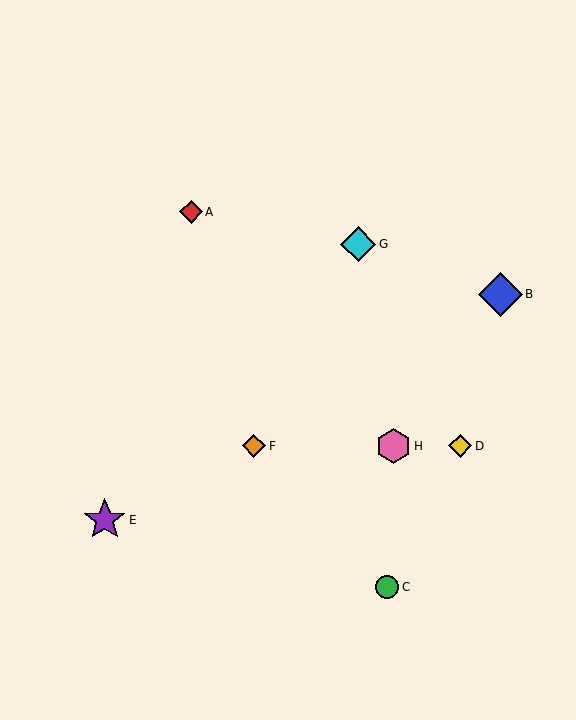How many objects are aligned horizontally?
3 objects (D, F, H) are aligned horizontally.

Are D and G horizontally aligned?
No, D is at y≈446 and G is at y≈244.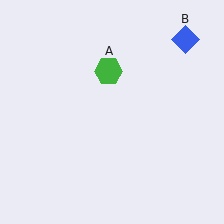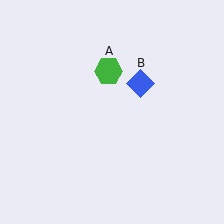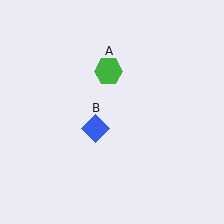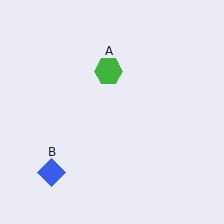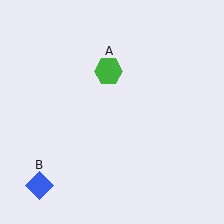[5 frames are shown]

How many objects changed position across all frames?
1 object changed position: blue diamond (object B).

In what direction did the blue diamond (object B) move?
The blue diamond (object B) moved down and to the left.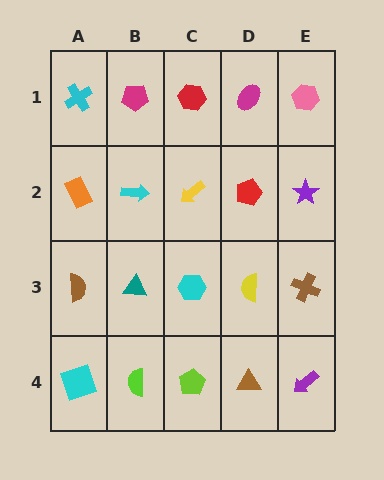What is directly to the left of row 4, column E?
A brown triangle.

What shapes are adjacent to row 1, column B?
A cyan arrow (row 2, column B), a cyan cross (row 1, column A), a red hexagon (row 1, column C).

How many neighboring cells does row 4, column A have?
2.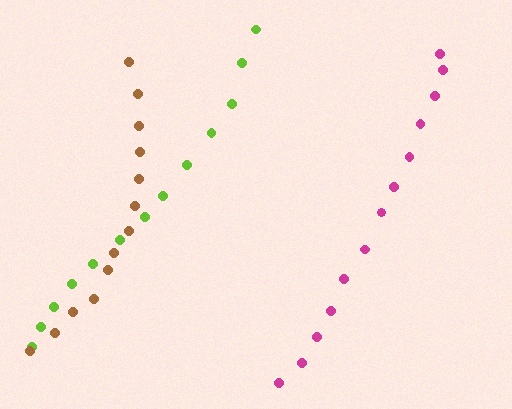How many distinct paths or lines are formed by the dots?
There are 3 distinct paths.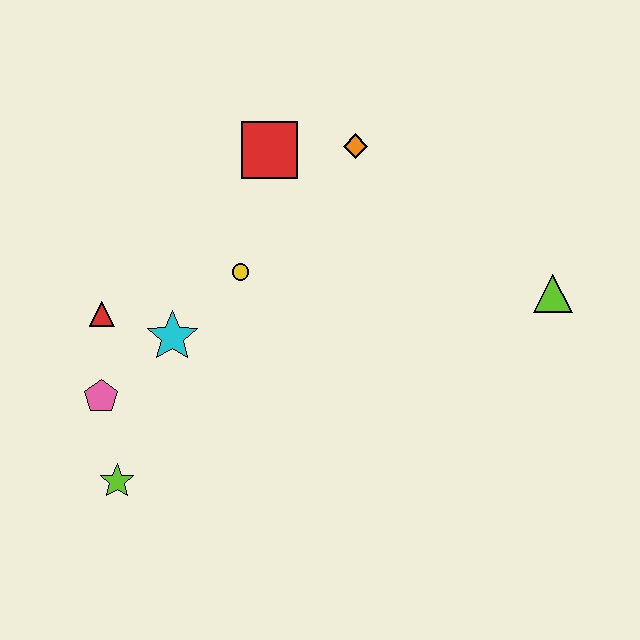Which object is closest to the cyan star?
The red triangle is closest to the cyan star.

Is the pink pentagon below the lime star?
No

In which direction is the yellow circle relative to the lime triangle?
The yellow circle is to the left of the lime triangle.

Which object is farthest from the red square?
The lime star is farthest from the red square.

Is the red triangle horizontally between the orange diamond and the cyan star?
No